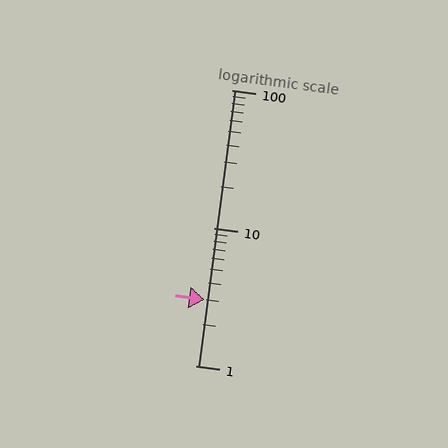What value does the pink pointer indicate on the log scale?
The pointer indicates approximately 3.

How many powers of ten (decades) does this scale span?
The scale spans 2 decades, from 1 to 100.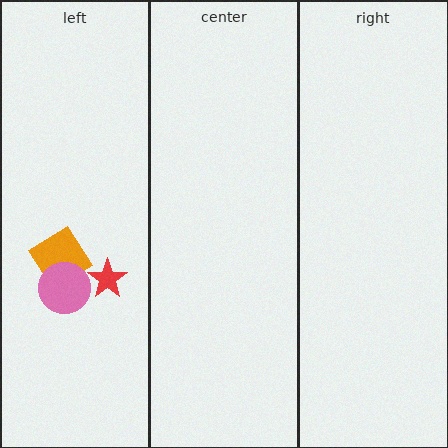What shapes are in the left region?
The orange diamond, the red star, the pink circle.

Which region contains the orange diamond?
The left region.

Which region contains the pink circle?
The left region.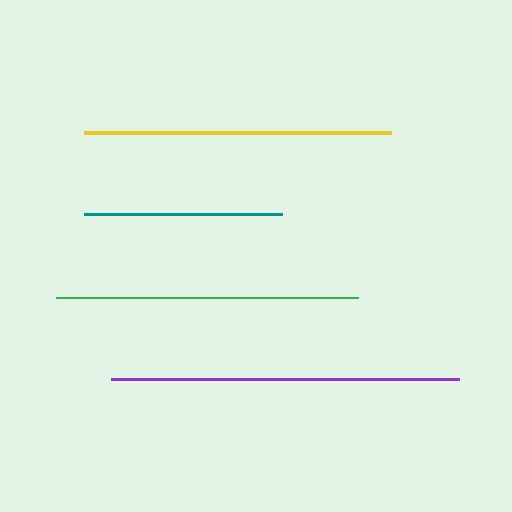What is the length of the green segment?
The green segment is approximately 302 pixels long.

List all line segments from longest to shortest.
From longest to shortest: purple, yellow, green, teal.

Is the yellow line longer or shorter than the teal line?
The yellow line is longer than the teal line.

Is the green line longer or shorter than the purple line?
The purple line is longer than the green line.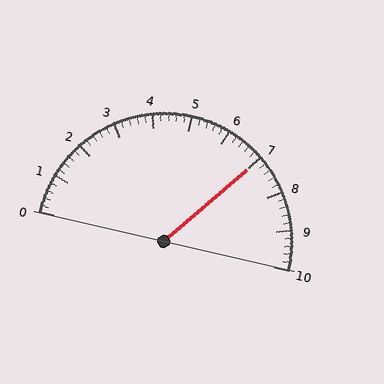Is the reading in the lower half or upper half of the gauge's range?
The reading is in the upper half of the range (0 to 10).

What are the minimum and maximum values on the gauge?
The gauge ranges from 0 to 10.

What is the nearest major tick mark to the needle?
The nearest major tick mark is 7.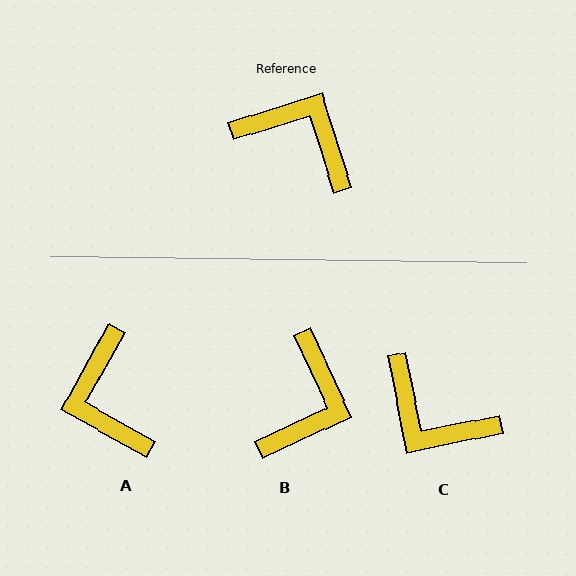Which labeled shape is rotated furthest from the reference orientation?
C, about 174 degrees away.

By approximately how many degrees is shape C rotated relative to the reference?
Approximately 174 degrees counter-clockwise.